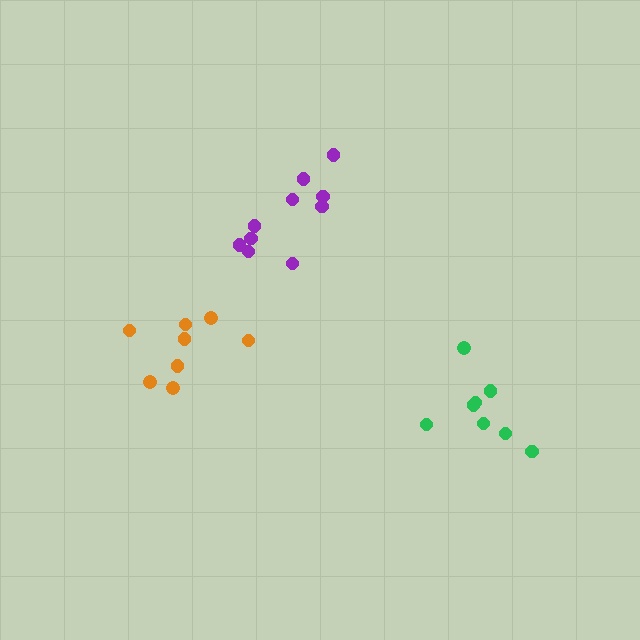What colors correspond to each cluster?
The clusters are colored: purple, green, orange.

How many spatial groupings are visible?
There are 3 spatial groupings.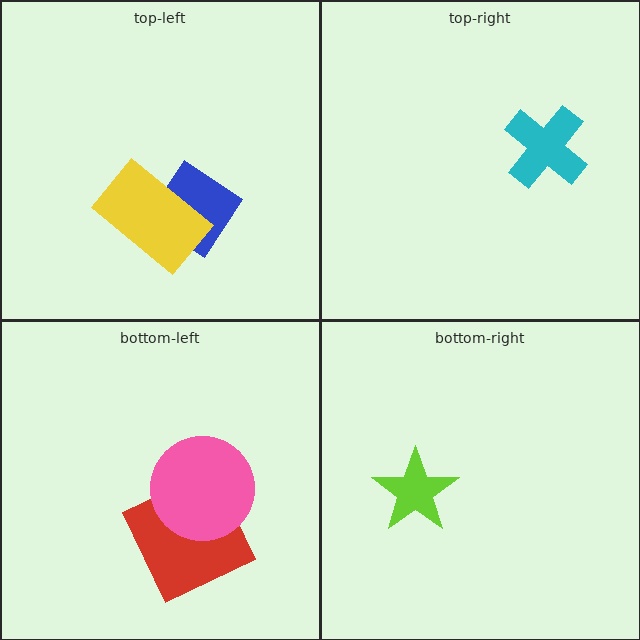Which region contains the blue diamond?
The top-left region.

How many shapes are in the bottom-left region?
2.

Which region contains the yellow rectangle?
The top-left region.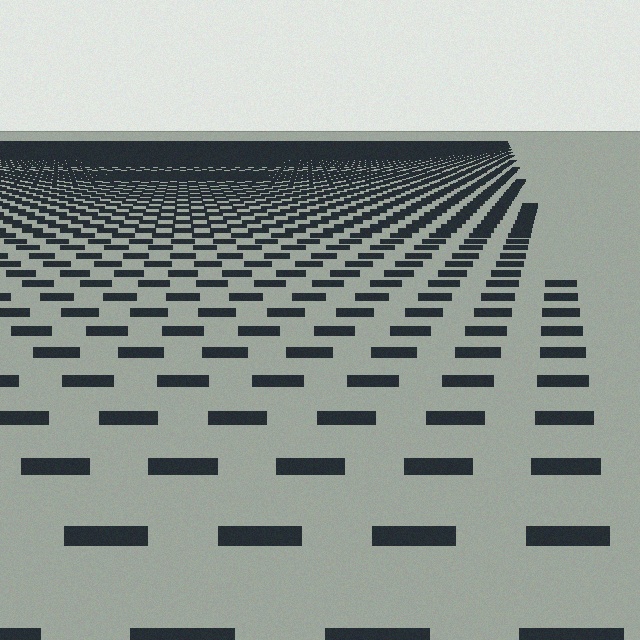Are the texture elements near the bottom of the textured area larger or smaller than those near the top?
Larger. Near the bottom, elements are closer to the viewer and appear at a bigger on-screen size.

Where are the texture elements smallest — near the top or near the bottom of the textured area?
Near the top.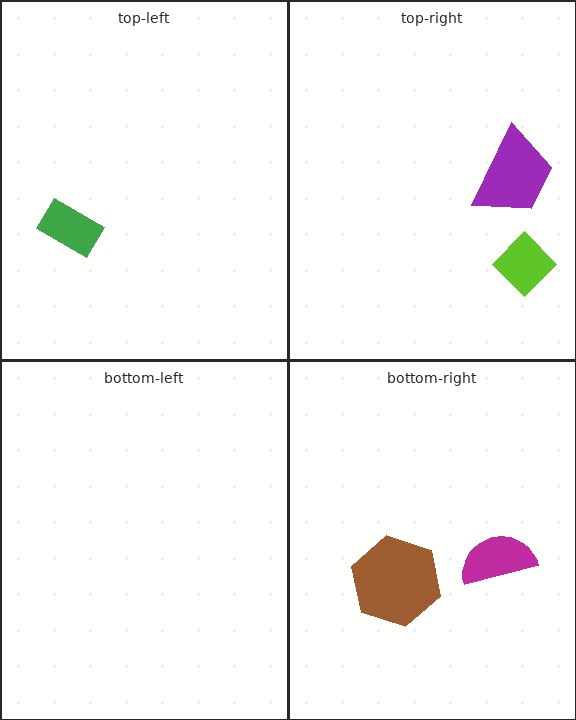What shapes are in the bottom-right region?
The brown hexagon, the magenta semicircle.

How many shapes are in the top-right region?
2.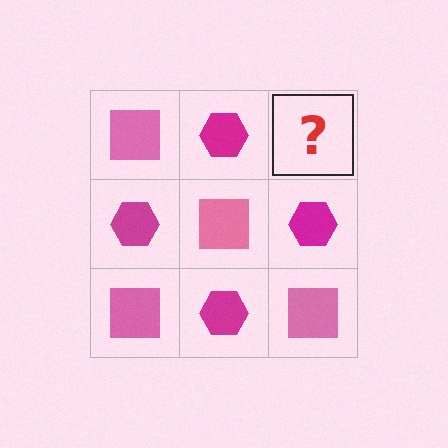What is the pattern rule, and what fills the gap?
The rule is that it alternates pink square and magenta hexagon in a checkerboard pattern. The gap should be filled with a pink square.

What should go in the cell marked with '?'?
The missing cell should contain a pink square.